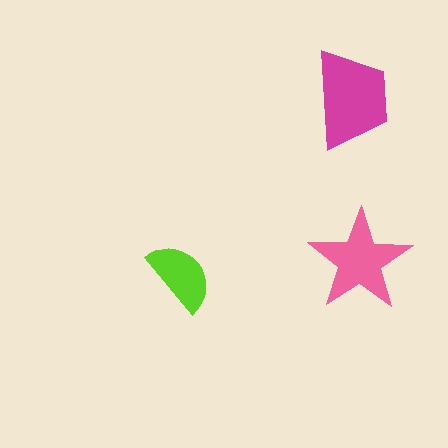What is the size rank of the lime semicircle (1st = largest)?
3rd.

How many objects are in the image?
There are 3 objects in the image.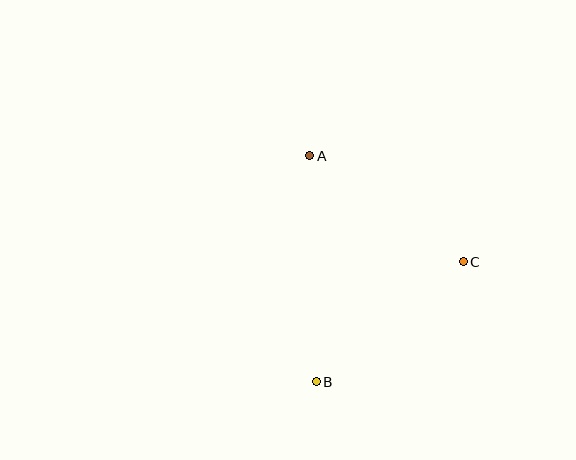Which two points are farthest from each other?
Points A and B are farthest from each other.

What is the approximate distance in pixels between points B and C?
The distance between B and C is approximately 190 pixels.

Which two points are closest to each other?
Points A and C are closest to each other.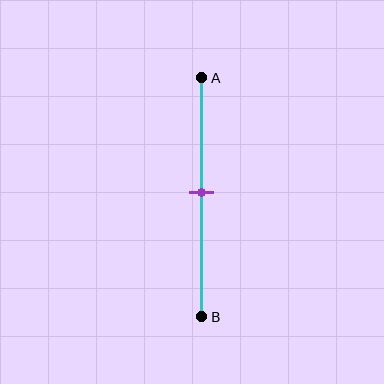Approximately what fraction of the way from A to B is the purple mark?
The purple mark is approximately 50% of the way from A to B.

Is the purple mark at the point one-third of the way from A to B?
No, the mark is at about 50% from A, not at the 33% one-third point.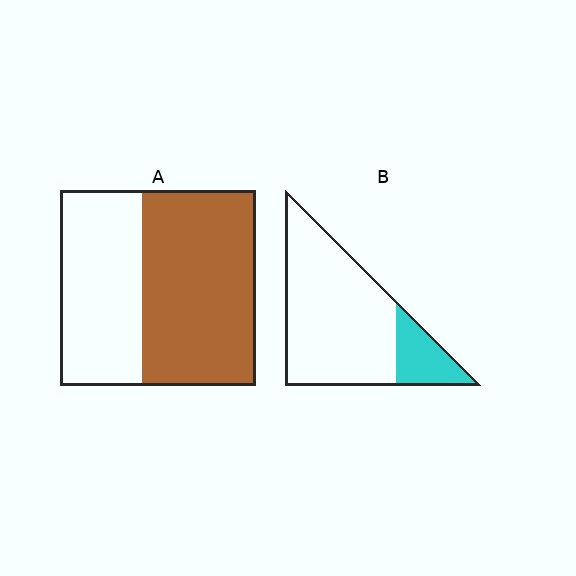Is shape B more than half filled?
No.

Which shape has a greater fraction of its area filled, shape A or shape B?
Shape A.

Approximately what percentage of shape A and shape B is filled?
A is approximately 60% and B is approximately 20%.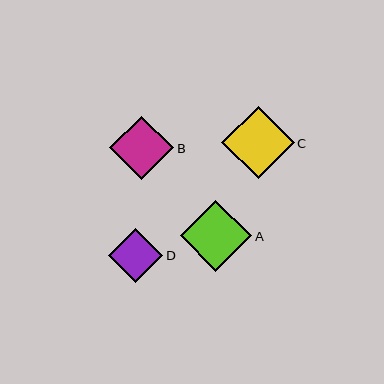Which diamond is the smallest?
Diamond D is the smallest with a size of approximately 54 pixels.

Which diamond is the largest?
Diamond C is the largest with a size of approximately 73 pixels.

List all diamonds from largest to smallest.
From largest to smallest: C, A, B, D.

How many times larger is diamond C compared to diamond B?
Diamond C is approximately 1.1 times the size of diamond B.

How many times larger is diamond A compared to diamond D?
Diamond A is approximately 1.3 times the size of diamond D.